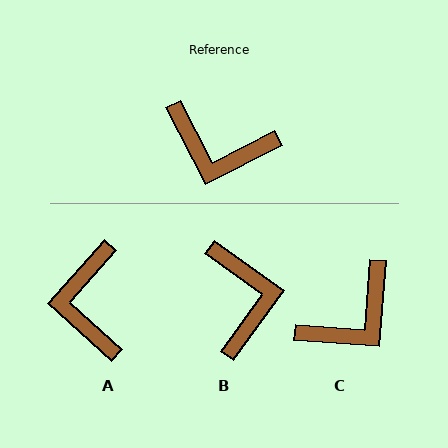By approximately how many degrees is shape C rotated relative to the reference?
Approximately 59 degrees counter-clockwise.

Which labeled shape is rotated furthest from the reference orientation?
B, about 117 degrees away.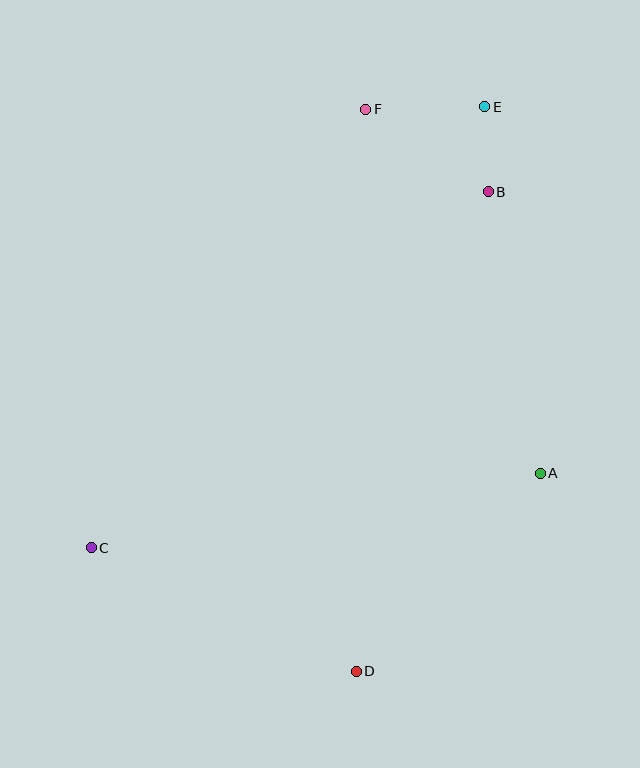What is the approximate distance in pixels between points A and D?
The distance between A and D is approximately 270 pixels.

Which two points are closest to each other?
Points B and E are closest to each other.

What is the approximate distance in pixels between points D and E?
The distance between D and E is approximately 579 pixels.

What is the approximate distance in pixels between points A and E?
The distance between A and E is approximately 371 pixels.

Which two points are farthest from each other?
Points C and E are farthest from each other.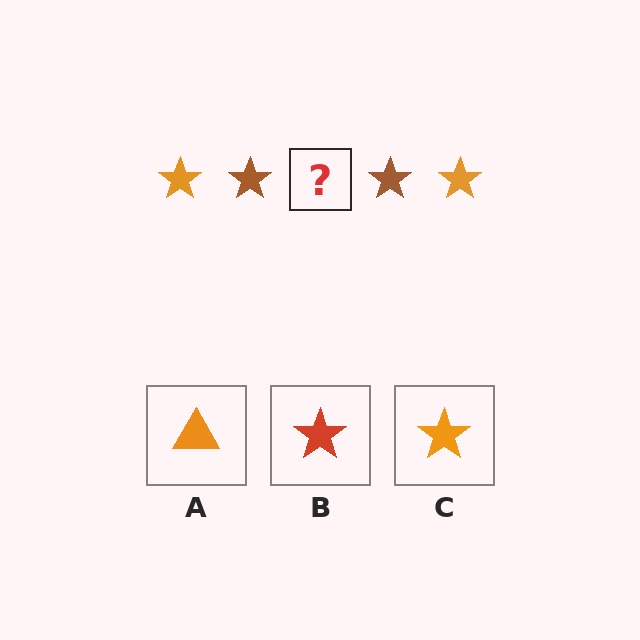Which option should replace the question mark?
Option C.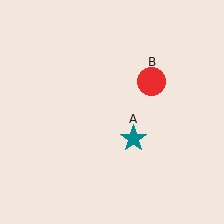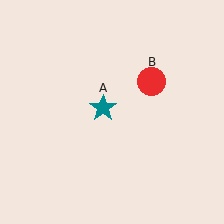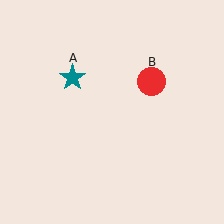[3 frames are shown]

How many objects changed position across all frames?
1 object changed position: teal star (object A).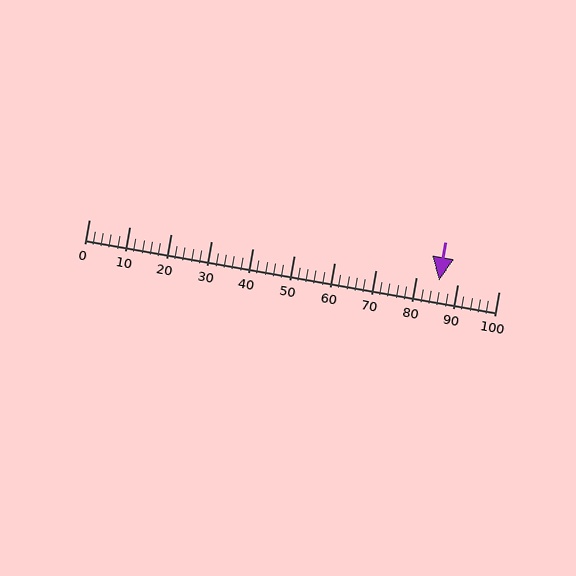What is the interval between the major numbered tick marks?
The major tick marks are spaced 10 units apart.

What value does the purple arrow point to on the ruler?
The purple arrow points to approximately 86.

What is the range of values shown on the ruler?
The ruler shows values from 0 to 100.